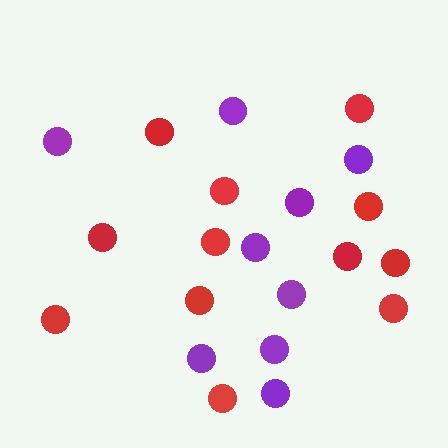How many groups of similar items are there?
There are 2 groups: one group of red circles (12) and one group of purple circles (9).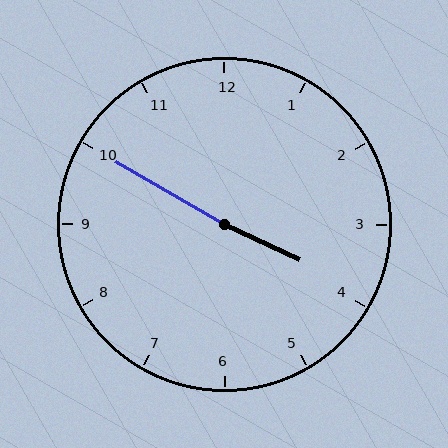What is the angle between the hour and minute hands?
Approximately 175 degrees.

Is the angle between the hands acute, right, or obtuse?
It is obtuse.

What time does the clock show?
3:50.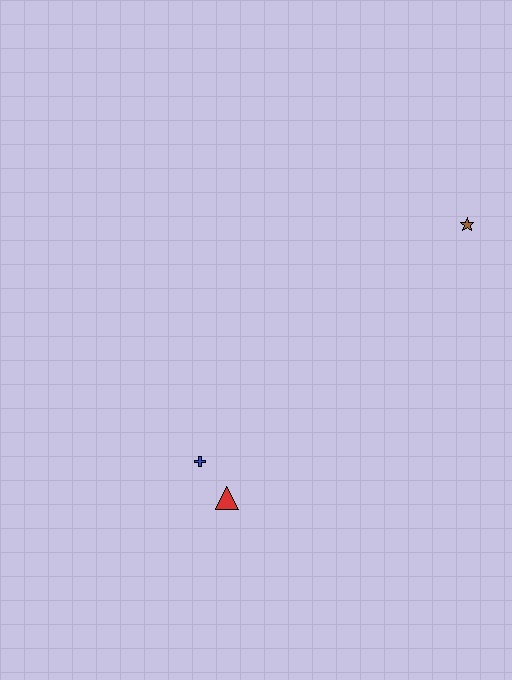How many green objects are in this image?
There are no green objects.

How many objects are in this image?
There are 3 objects.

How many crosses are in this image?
There is 1 cross.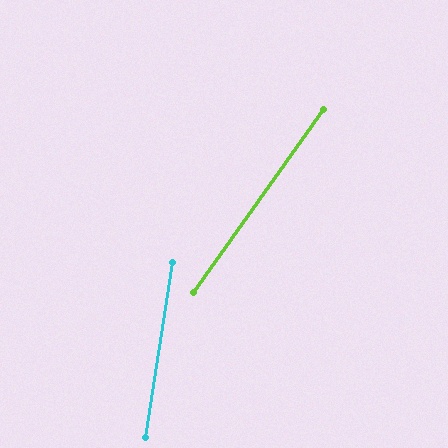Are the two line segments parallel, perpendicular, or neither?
Neither parallel nor perpendicular — they differ by about 27°.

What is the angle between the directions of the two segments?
Approximately 27 degrees.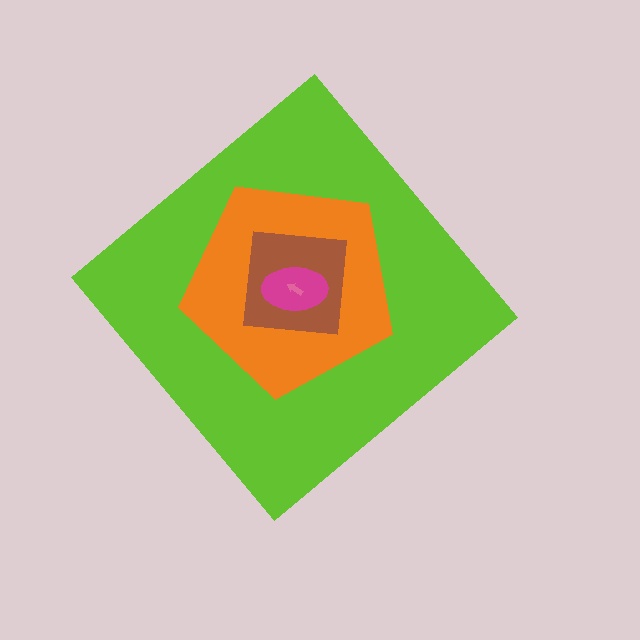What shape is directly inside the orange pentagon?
The brown square.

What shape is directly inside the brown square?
The magenta ellipse.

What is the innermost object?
The pink arrow.